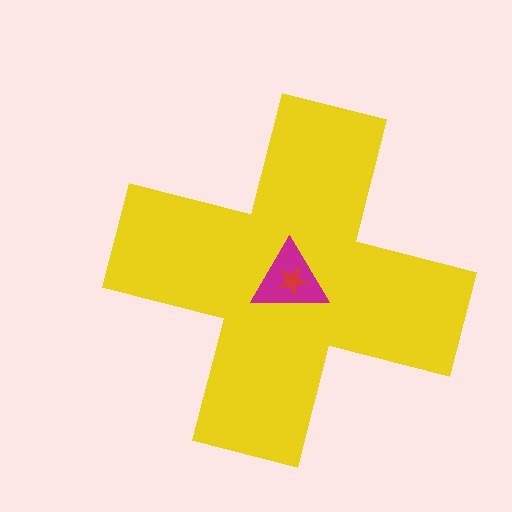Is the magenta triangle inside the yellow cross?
Yes.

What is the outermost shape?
The yellow cross.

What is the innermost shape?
The red star.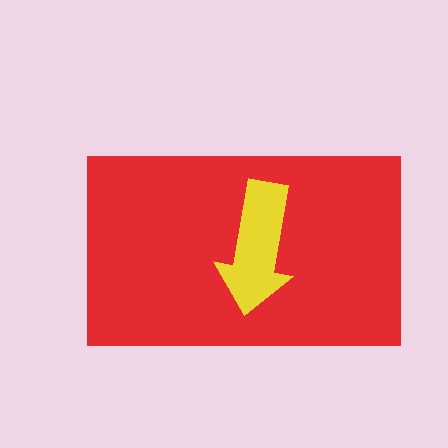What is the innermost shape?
The yellow arrow.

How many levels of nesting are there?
2.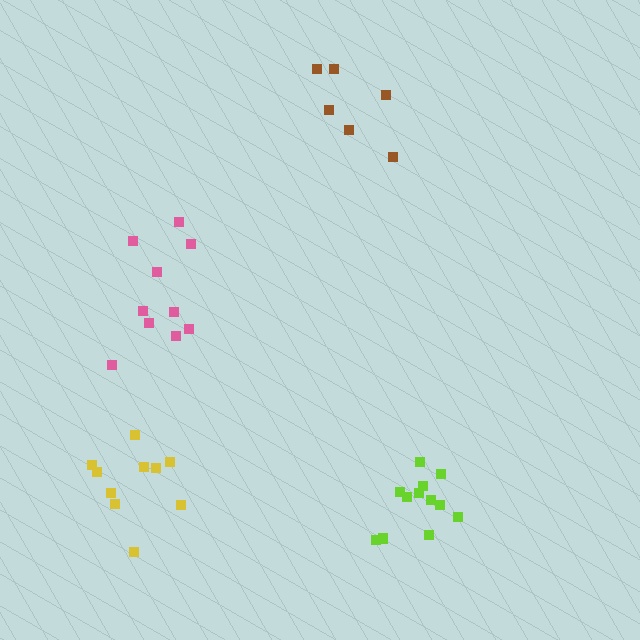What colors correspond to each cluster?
The clusters are colored: yellow, pink, brown, lime.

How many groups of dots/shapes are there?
There are 4 groups.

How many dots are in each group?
Group 1: 10 dots, Group 2: 10 dots, Group 3: 6 dots, Group 4: 12 dots (38 total).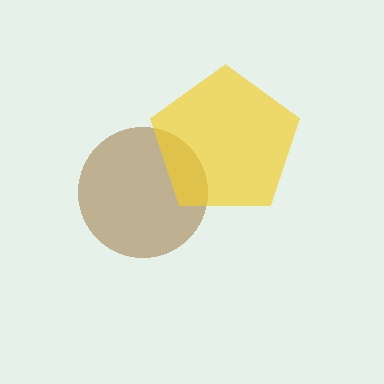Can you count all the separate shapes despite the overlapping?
Yes, there are 2 separate shapes.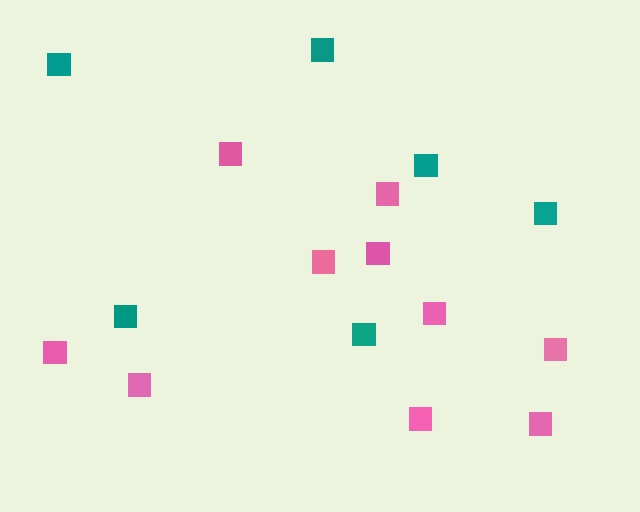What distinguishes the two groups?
There are 2 groups: one group of pink squares (10) and one group of teal squares (6).